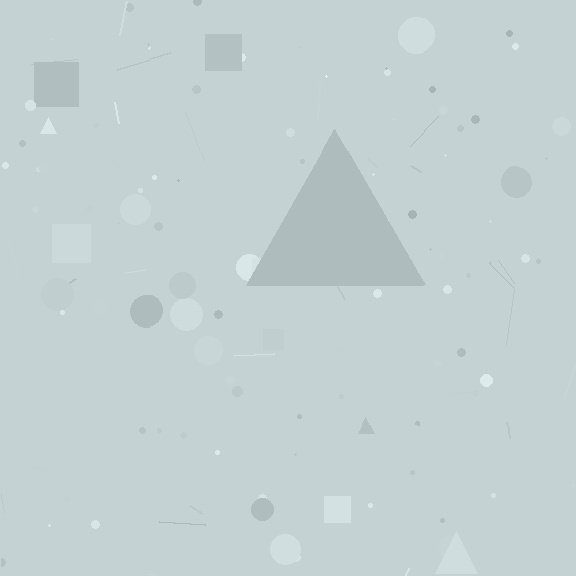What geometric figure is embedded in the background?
A triangle is embedded in the background.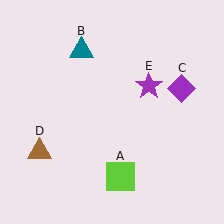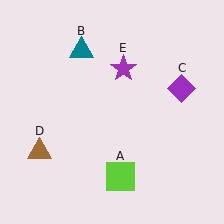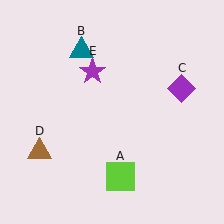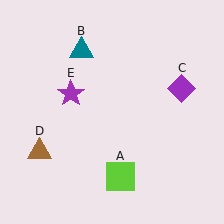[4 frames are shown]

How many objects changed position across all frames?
1 object changed position: purple star (object E).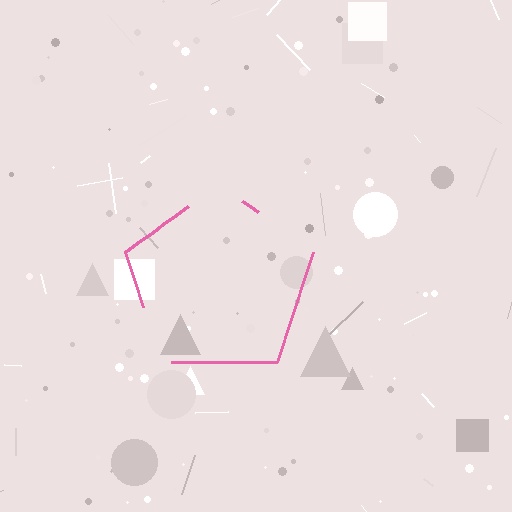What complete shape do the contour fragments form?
The contour fragments form a pentagon.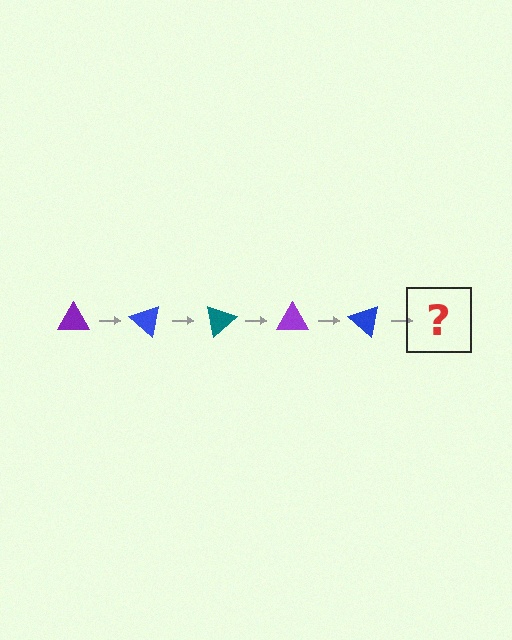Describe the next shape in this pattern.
It should be a teal triangle, rotated 200 degrees from the start.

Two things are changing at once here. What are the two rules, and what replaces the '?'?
The two rules are that it rotates 40 degrees each step and the color cycles through purple, blue, and teal. The '?' should be a teal triangle, rotated 200 degrees from the start.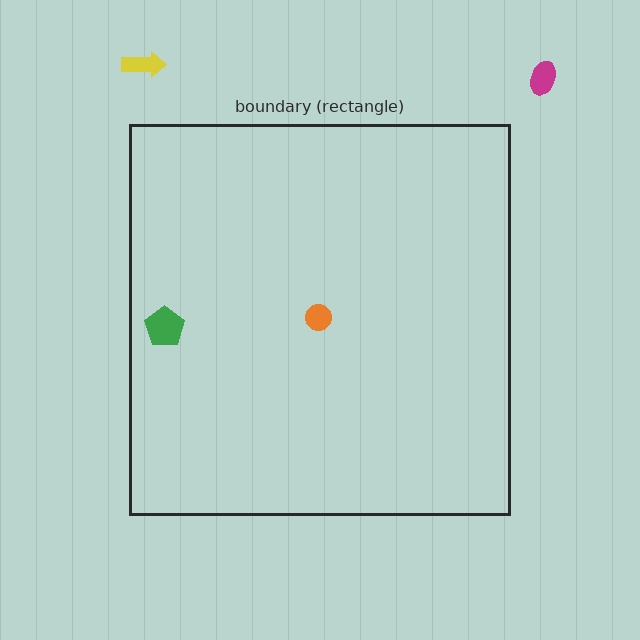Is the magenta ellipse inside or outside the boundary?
Outside.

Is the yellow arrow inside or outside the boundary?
Outside.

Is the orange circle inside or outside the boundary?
Inside.